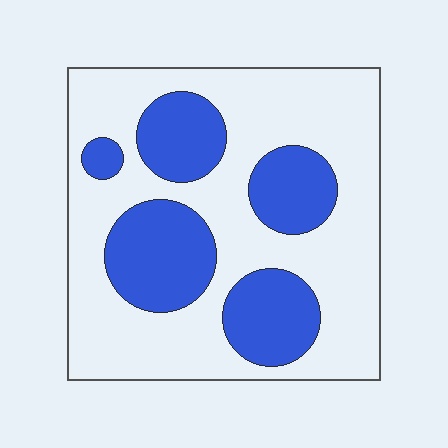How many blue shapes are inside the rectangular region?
5.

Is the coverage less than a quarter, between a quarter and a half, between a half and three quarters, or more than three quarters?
Between a quarter and a half.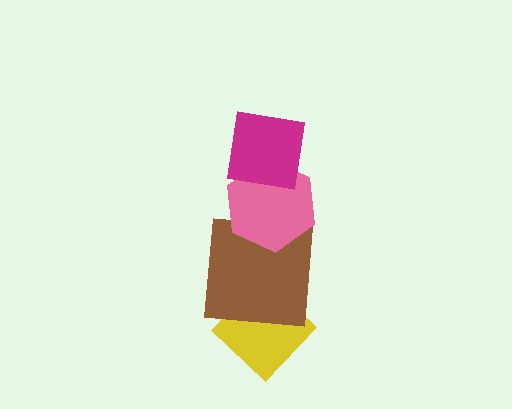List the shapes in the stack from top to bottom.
From top to bottom: the magenta square, the pink hexagon, the brown square, the yellow diamond.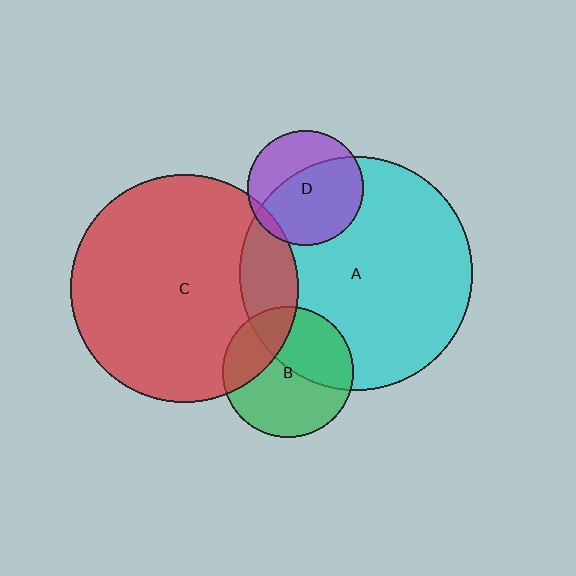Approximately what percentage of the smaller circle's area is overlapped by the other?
Approximately 65%.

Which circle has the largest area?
Circle A (cyan).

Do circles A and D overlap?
Yes.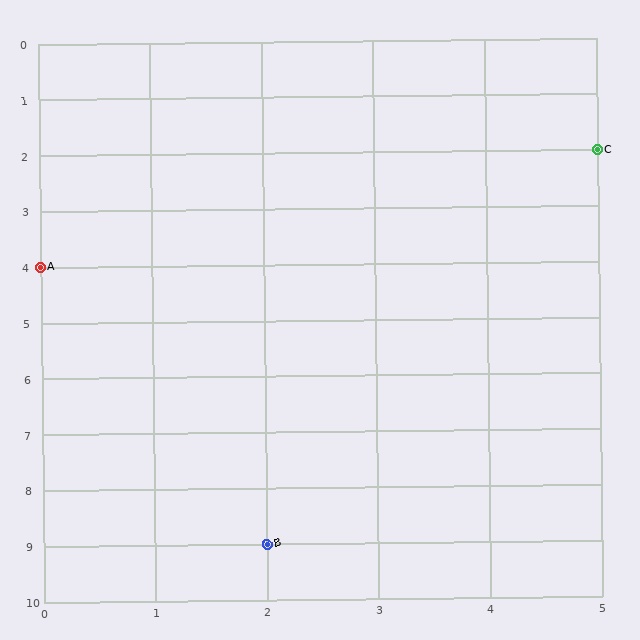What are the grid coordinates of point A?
Point A is at grid coordinates (0, 4).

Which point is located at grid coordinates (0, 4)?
Point A is at (0, 4).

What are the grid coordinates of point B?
Point B is at grid coordinates (2, 9).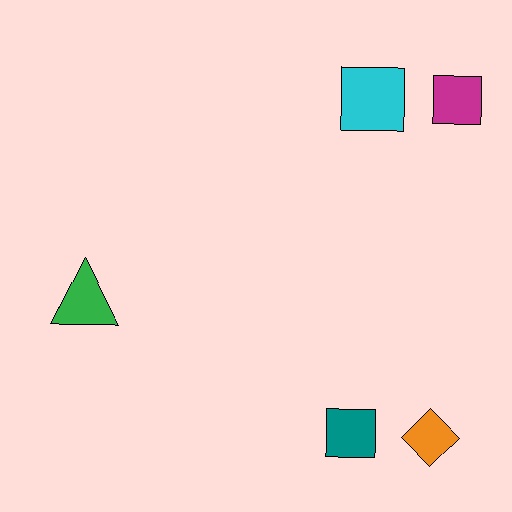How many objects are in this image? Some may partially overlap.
There are 5 objects.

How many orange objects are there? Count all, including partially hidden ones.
There is 1 orange object.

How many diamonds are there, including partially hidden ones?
There is 1 diamond.